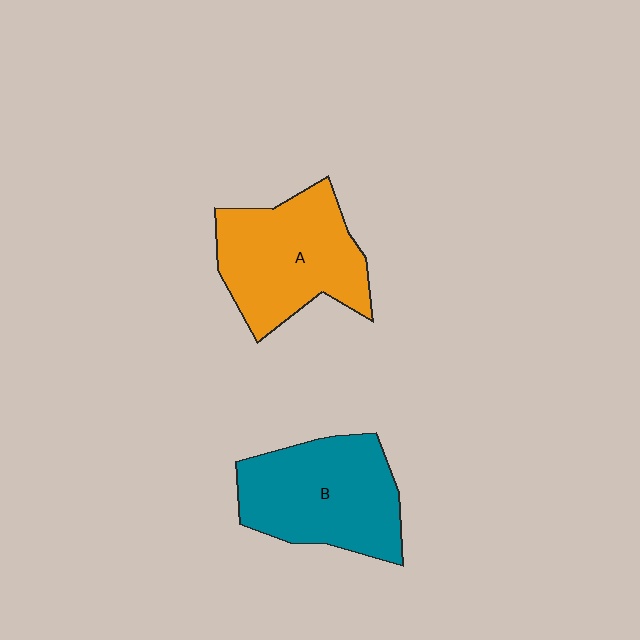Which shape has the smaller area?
Shape A (orange).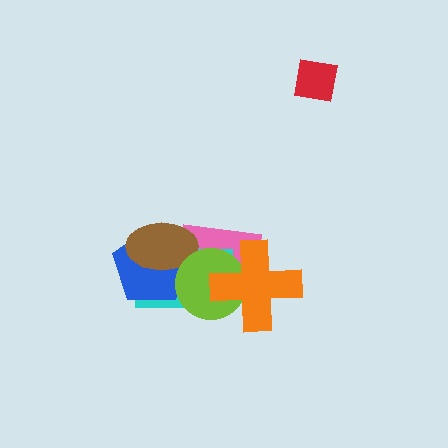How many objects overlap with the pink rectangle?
5 objects overlap with the pink rectangle.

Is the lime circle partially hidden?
Yes, it is partially covered by another shape.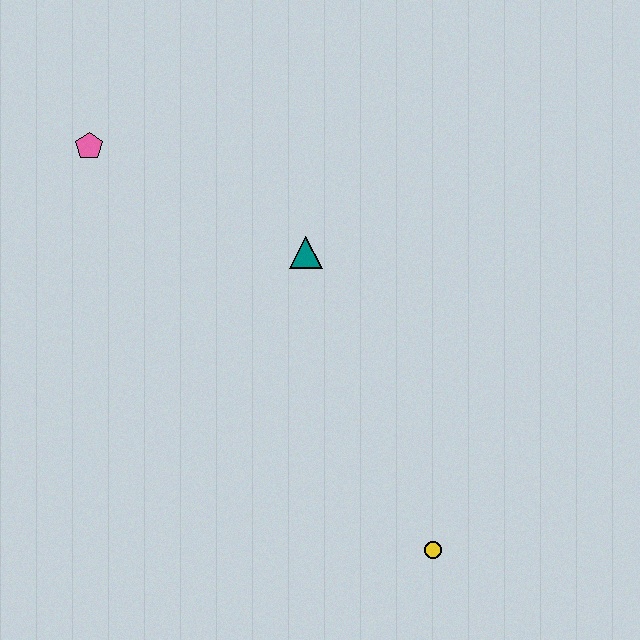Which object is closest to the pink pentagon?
The teal triangle is closest to the pink pentagon.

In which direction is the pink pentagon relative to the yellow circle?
The pink pentagon is above the yellow circle.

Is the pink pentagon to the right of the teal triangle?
No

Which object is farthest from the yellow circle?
The pink pentagon is farthest from the yellow circle.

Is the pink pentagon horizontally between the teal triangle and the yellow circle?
No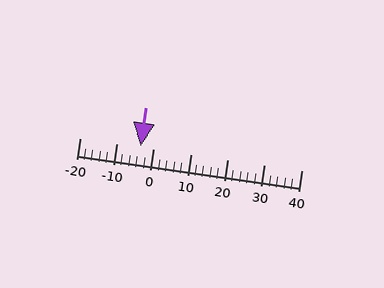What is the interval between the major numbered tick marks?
The major tick marks are spaced 10 units apart.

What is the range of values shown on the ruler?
The ruler shows values from -20 to 40.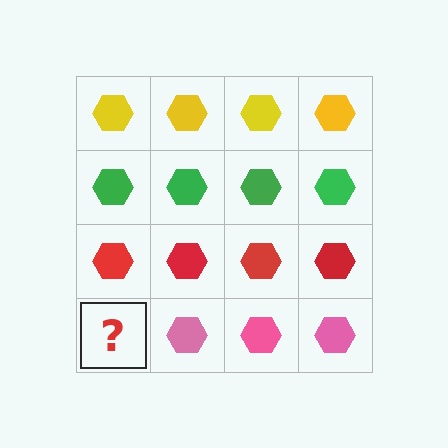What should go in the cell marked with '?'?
The missing cell should contain a pink hexagon.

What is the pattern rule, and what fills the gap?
The rule is that each row has a consistent color. The gap should be filled with a pink hexagon.